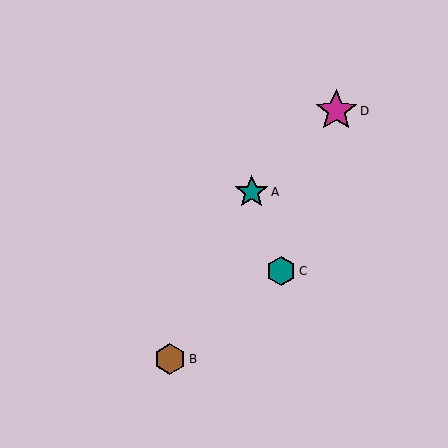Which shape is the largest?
The magenta star (labeled D) is the largest.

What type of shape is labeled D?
Shape D is a magenta star.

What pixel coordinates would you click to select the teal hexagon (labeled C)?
Click at (281, 271) to select the teal hexagon C.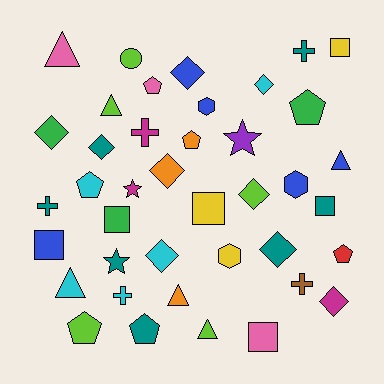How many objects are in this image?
There are 40 objects.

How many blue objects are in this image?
There are 5 blue objects.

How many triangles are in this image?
There are 6 triangles.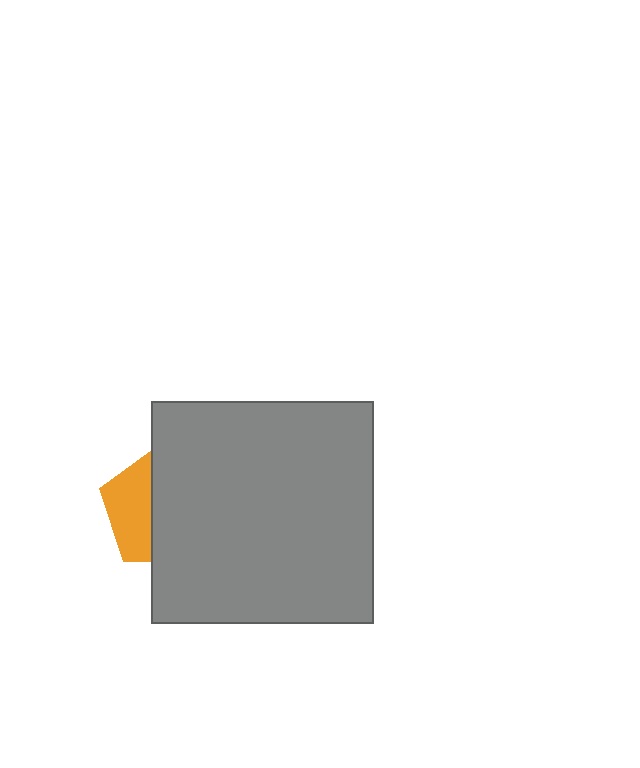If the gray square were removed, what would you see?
You would see the complete orange pentagon.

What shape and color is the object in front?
The object in front is a gray square.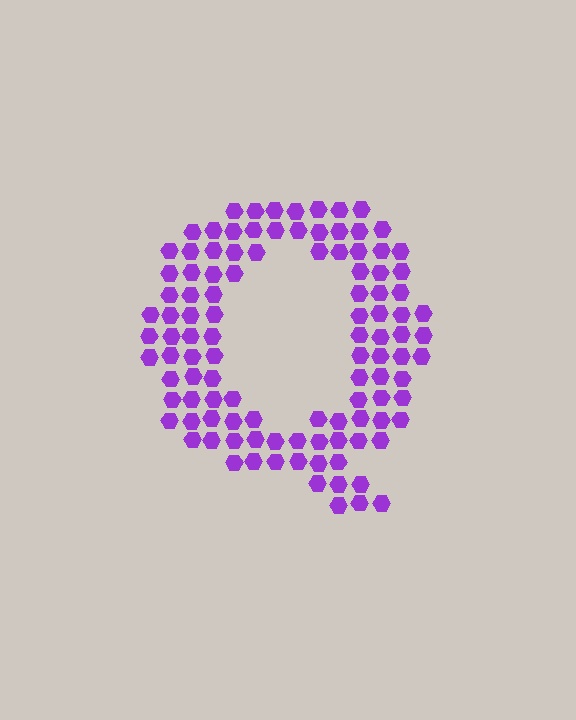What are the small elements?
The small elements are hexagons.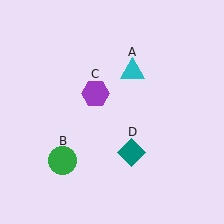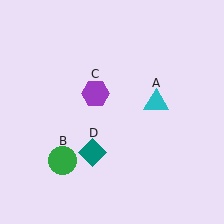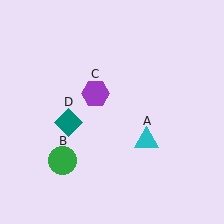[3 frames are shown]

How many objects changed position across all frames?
2 objects changed position: cyan triangle (object A), teal diamond (object D).